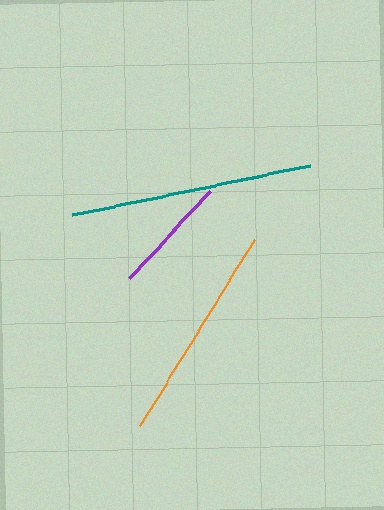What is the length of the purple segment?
The purple segment is approximately 119 pixels long.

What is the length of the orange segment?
The orange segment is approximately 218 pixels long.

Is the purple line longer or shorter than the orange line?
The orange line is longer than the purple line.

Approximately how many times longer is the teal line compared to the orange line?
The teal line is approximately 1.1 times the length of the orange line.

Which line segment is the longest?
The teal line is the longest at approximately 243 pixels.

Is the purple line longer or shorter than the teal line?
The teal line is longer than the purple line.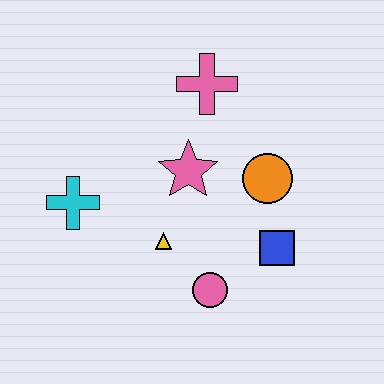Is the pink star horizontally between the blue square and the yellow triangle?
Yes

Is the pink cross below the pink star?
No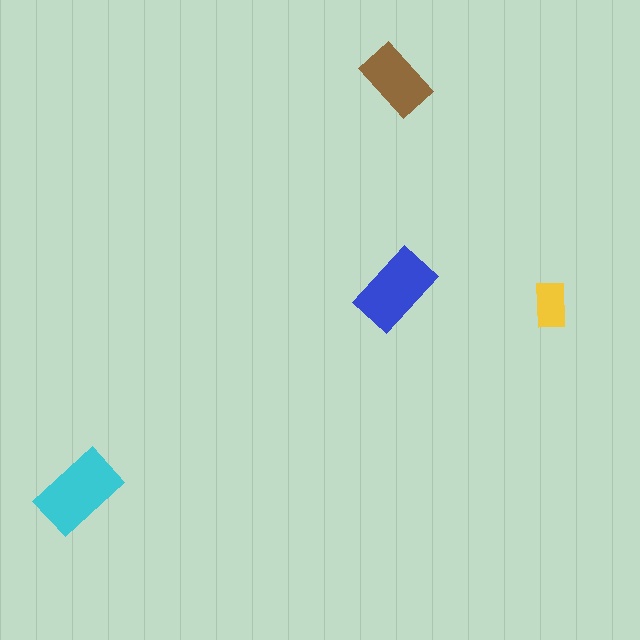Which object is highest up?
The brown rectangle is topmost.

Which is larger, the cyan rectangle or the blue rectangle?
The cyan one.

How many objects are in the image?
There are 4 objects in the image.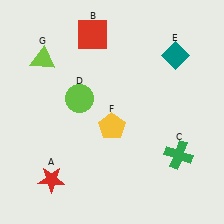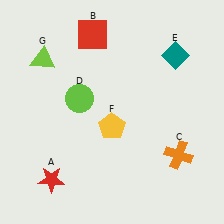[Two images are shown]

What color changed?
The cross (C) changed from green in Image 1 to orange in Image 2.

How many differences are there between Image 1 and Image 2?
There is 1 difference between the two images.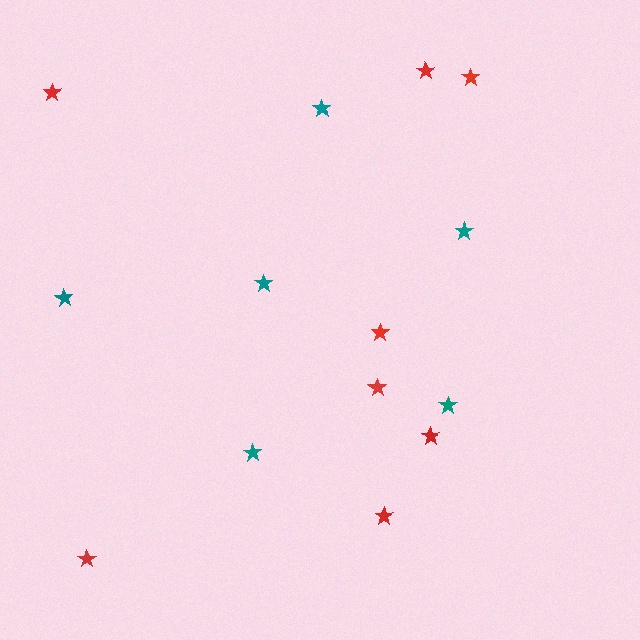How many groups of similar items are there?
There are 2 groups: one group of red stars (8) and one group of teal stars (6).